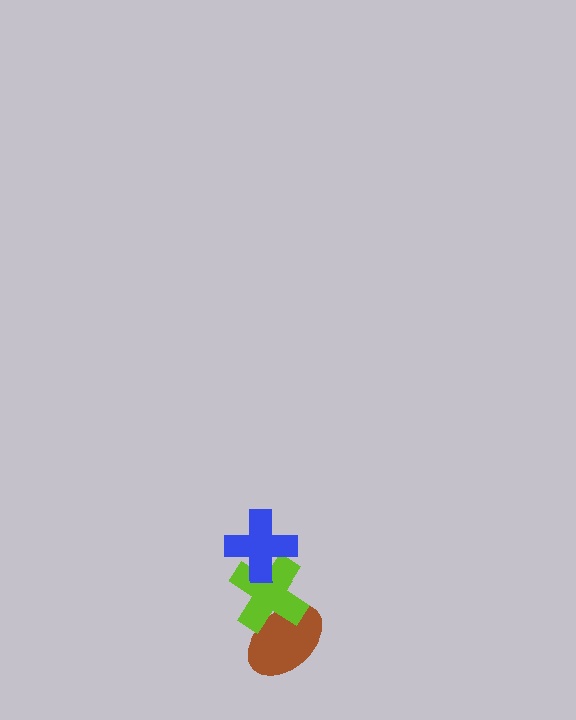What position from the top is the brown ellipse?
The brown ellipse is 3rd from the top.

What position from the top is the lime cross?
The lime cross is 2nd from the top.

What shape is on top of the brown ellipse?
The lime cross is on top of the brown ellipse.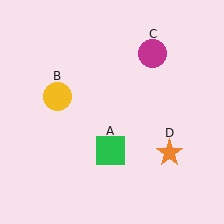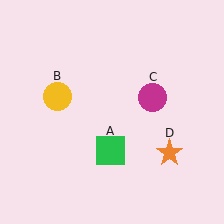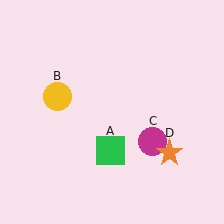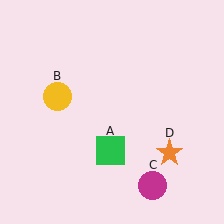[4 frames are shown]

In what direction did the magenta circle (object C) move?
The magenta circle (object C) moved down.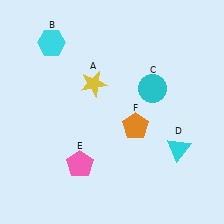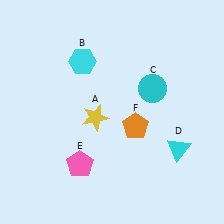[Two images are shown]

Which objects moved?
The objects that moved are: the yellow star (A), the cyan hexagon (B).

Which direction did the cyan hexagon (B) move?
The cyan hexagon (B) moved right.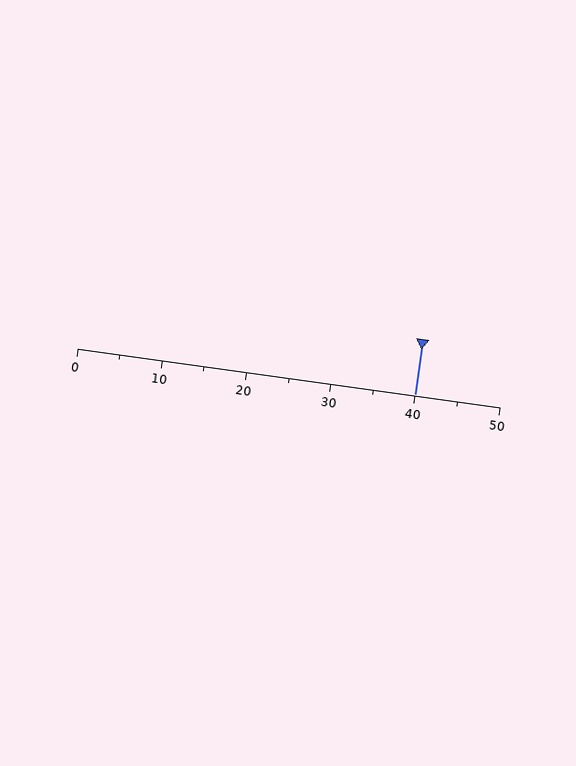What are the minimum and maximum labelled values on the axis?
The axis runs from 0 to 50.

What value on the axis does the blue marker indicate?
The marker indicates approximately 40.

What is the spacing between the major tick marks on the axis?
The major ticks are spaced 10 apart.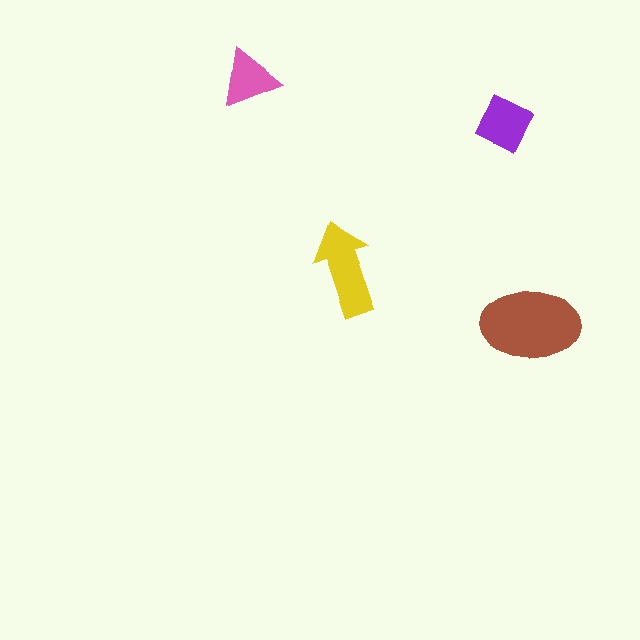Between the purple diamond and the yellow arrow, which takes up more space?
The yellow arrow.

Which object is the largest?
The brown ellipse.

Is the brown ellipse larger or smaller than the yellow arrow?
Larger.